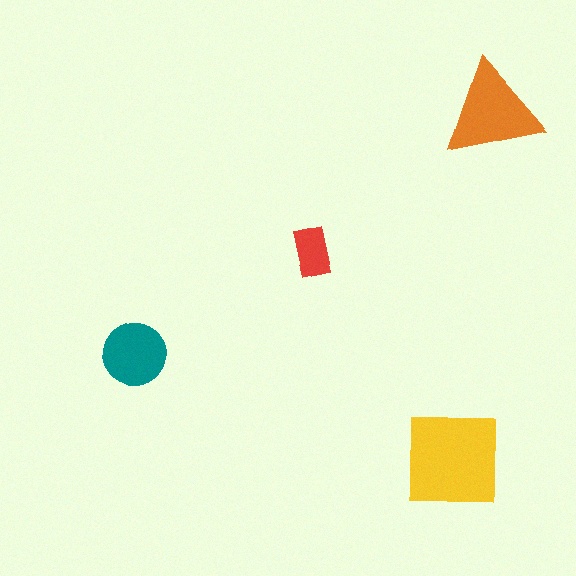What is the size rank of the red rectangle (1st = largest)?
4th.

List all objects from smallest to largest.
The red rectangle, the teal circle, the orange triangle, the yellow square.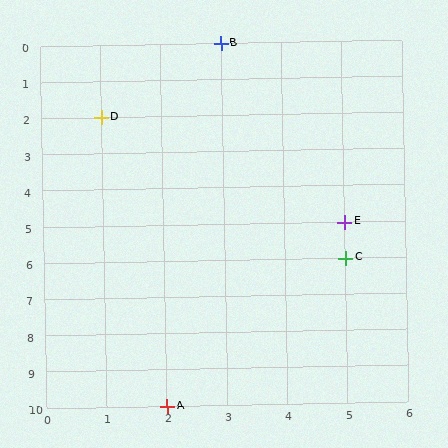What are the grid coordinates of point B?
Point B is at grid coordinates (3, 0).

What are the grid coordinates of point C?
Point C is at grid coordinates (5, 6).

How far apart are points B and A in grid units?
Points B and A are 1 column and 10 rows apart (about 10.0 grid units diagonally).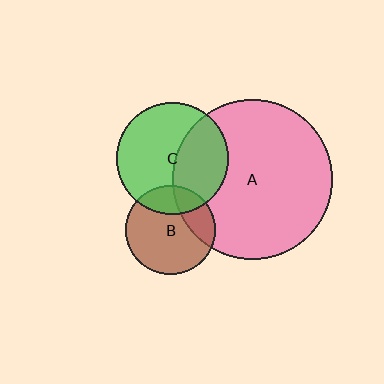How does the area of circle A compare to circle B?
Approximately 3.2 times.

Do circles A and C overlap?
Yes.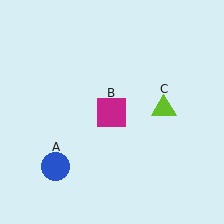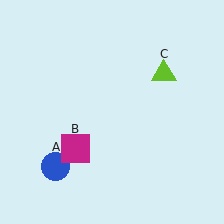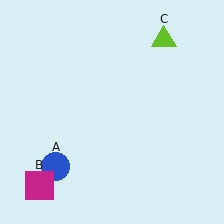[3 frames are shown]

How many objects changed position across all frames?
2 objects changed position: magenta square (object B), lime triangle (object C).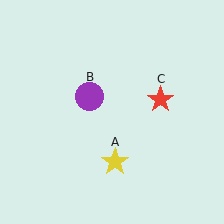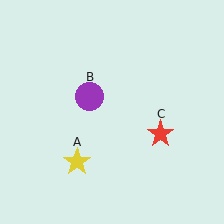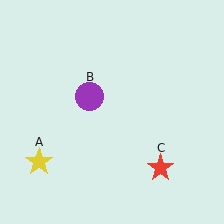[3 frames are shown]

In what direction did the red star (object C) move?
The red star (object C) moved down.